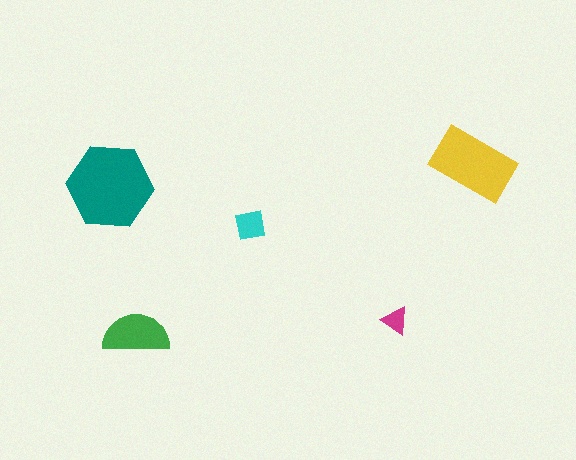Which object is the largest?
The teal hexagon.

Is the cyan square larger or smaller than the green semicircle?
Smaller.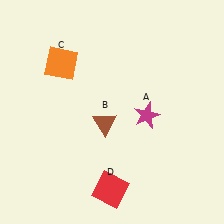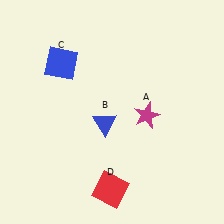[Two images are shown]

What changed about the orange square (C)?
In Image 1, C is orange. In Image 2, it changed to blue.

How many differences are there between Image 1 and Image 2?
There are 2 differences between the two images.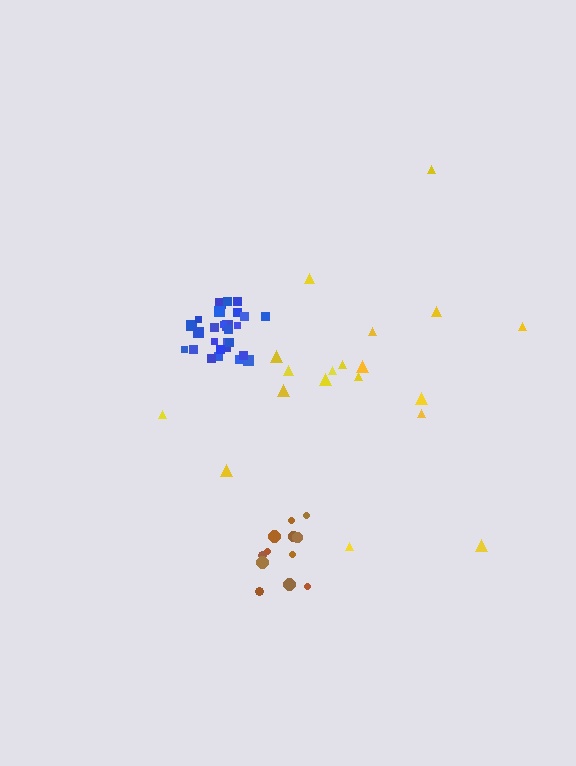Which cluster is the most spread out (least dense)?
Yellow.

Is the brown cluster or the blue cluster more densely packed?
Blue.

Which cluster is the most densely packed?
Blue.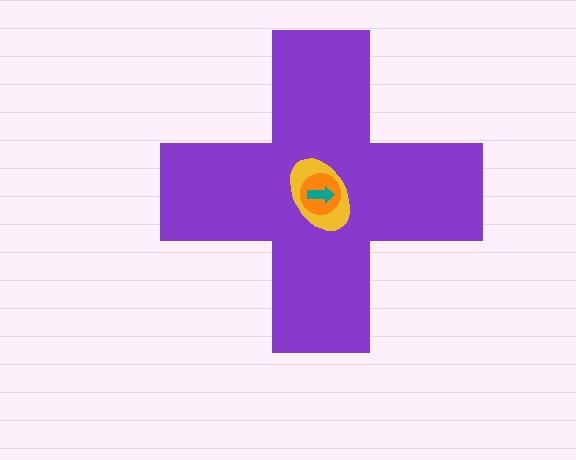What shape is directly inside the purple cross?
The yellow ellipse.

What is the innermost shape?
The teal arrow.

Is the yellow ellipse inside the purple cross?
Yes.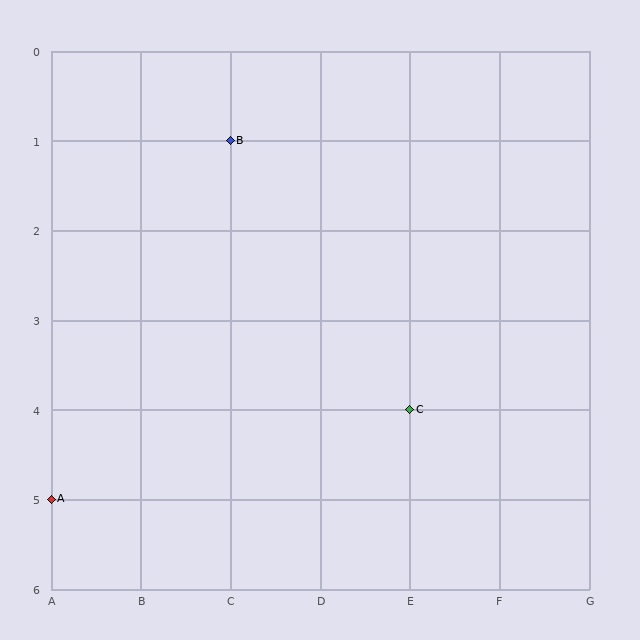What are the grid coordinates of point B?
Point B is at grid coordinates (C, 1).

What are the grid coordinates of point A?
Point A is at grid coordinates (A, 5).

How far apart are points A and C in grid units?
Points A and C are 4 columns and 1 row apart (about 4.1 grid units diagonally).